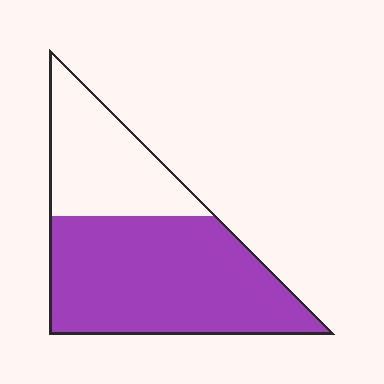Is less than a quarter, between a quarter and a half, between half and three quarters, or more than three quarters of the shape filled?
Between half and three quarters.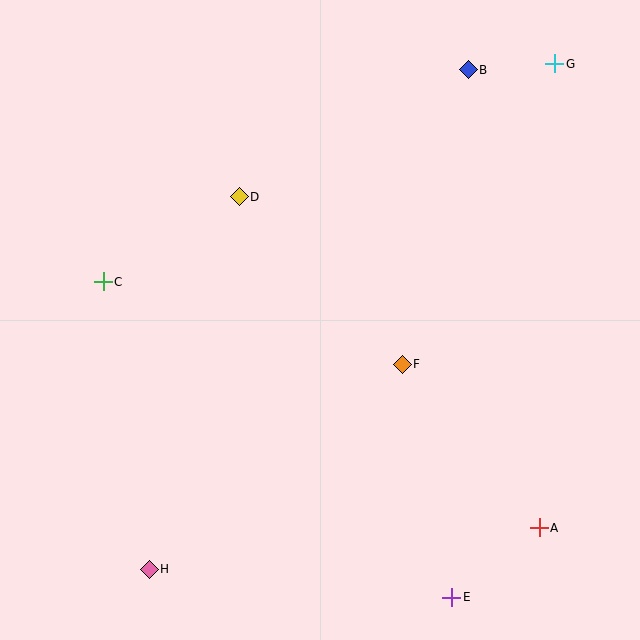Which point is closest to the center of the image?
Point F at (402, 364) is closest to the center.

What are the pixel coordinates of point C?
Point C is at (103, 282).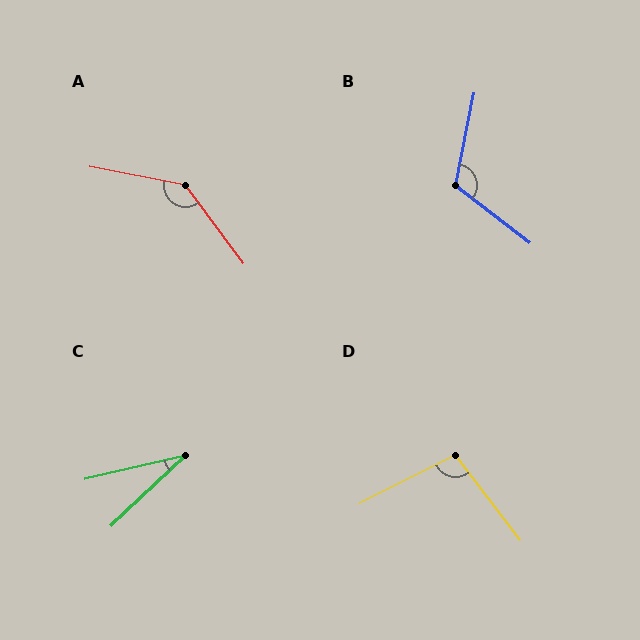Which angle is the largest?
A, at approximately 137 degrees.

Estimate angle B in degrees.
Approximately 117 degrees.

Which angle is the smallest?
C, at approximately 30 degrees.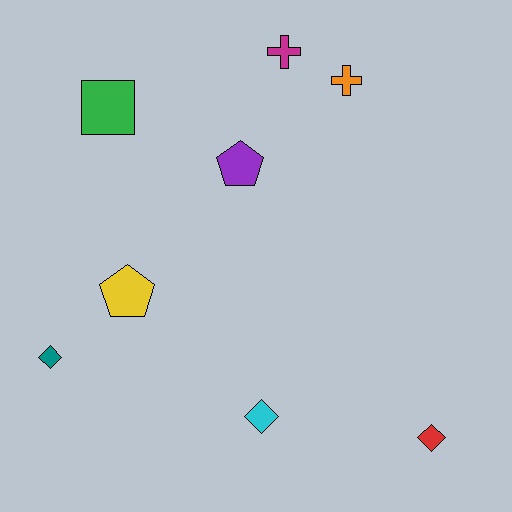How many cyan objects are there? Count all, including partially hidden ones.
There is 1 cyan object.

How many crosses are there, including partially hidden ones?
There are 2 crosses.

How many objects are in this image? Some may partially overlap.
There are 8 objects.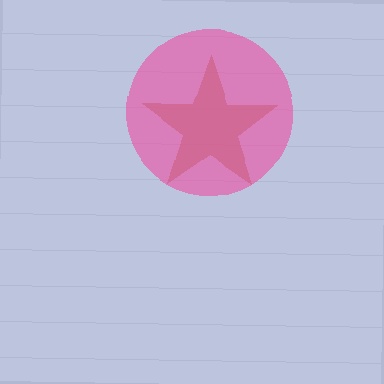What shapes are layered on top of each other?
The layered shapes are: a brown star, a pink circle.